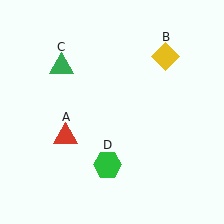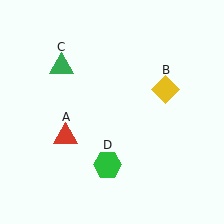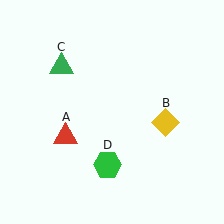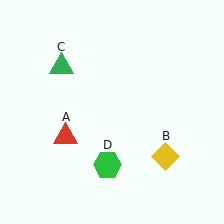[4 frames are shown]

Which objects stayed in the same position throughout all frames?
Red triangle (object A) and green triangle (object C) and green hexagon (object D) remained stationary.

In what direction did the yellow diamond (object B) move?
The yellow diamond (object B) moved down.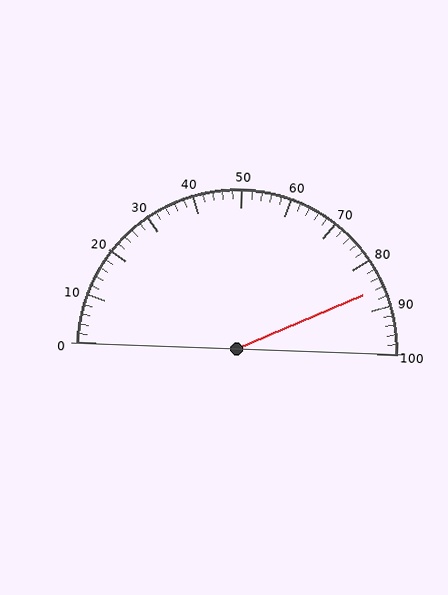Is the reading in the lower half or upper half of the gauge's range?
The reading is in the upper half of the range (0 to 100).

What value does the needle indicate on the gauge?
The needle indicates approximately 86.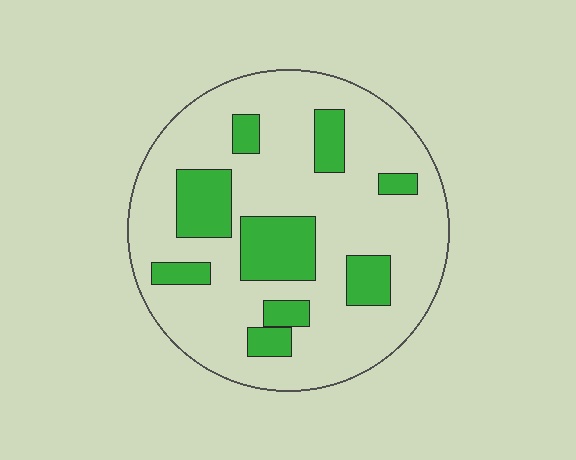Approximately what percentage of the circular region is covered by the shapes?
Approximately 25%.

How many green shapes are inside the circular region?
9.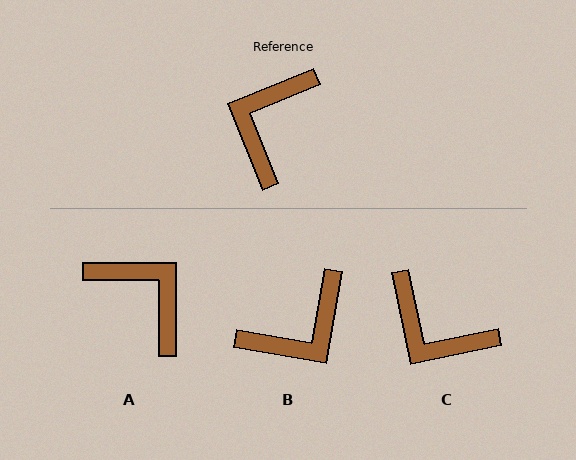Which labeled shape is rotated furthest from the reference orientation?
B, about 148 degrees away.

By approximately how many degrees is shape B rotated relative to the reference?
Approximately 148 degrees counter-clockwise.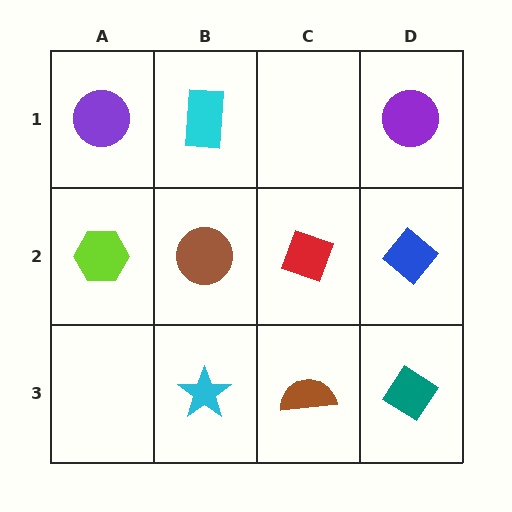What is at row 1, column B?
A cyan rectangle.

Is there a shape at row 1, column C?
No, that cell is empty.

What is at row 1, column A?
A purple circle.